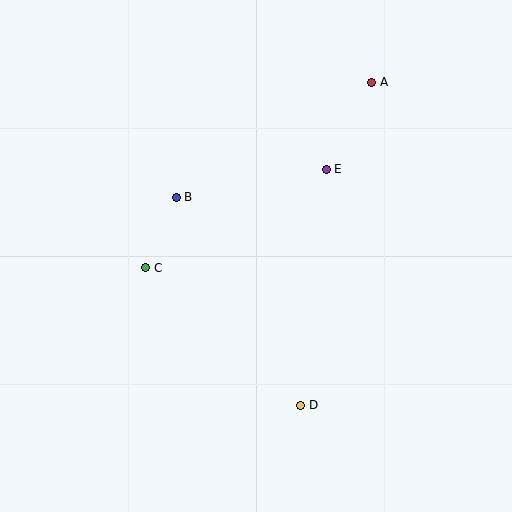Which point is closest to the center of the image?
Point B at (176, 197) is closest to the center.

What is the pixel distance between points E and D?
The distance between E and D is 237 pixels.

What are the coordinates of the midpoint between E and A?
The midpoint between E and A is at (349, 126).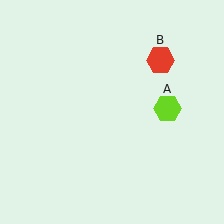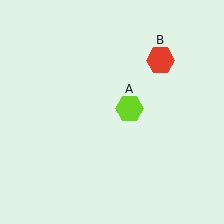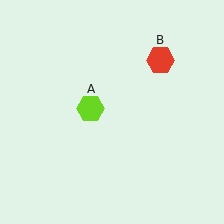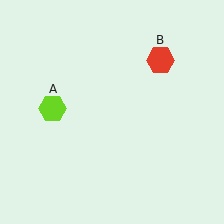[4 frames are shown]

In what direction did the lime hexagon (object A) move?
The lime hexagon (object A) moved left.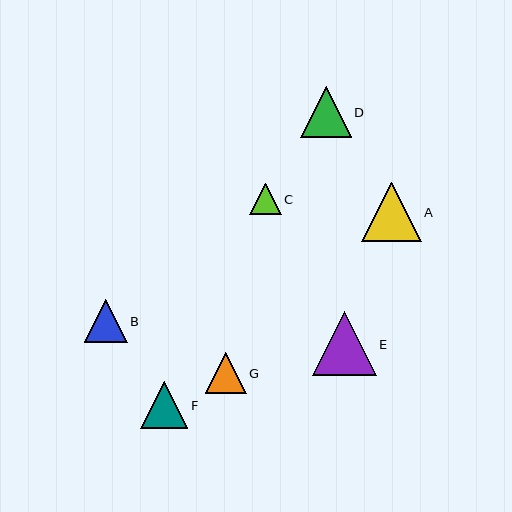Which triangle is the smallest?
Triangle C is the smallest with a size of approximately 32 pixels.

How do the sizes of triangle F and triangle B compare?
Triangle F and triangle B are approximately the same size.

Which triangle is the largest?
Triangle E is the largest with a size of approximately 63 pixels.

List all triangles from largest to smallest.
From largest to smallest: E, A, D, F, B, G, C.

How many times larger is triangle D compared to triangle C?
Triangle D is approximately 1.6 times the size of triangle C.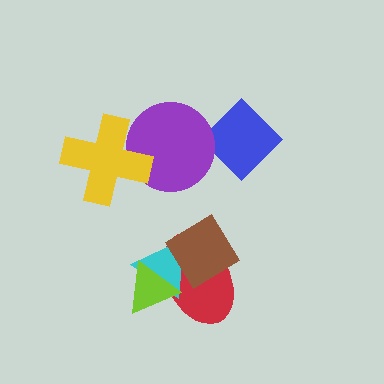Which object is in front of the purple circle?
The yellow cross is in front of the purple circle.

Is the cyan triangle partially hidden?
Yes, it is partially covered by another shape.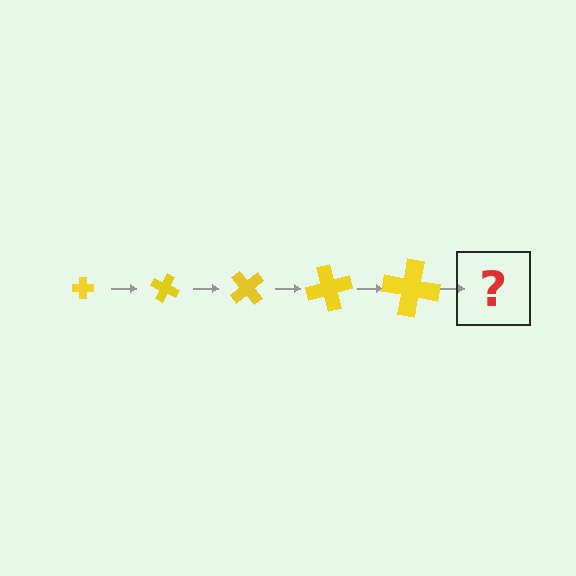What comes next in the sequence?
The next element should be a cross, larger than the previous one and rotated 125 degrees from the start.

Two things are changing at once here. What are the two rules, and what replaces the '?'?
The two rules are that the cross grows larger each step and it rotates 25 degrees each step. The '?' should be a cross, larger than the previous one and rotated 125 degrees from the start.